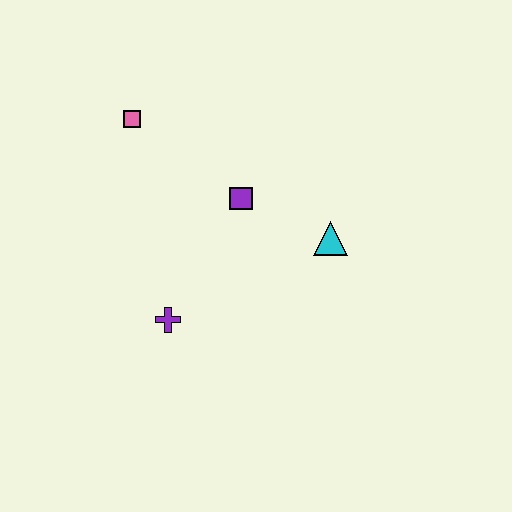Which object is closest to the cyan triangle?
The purple square is closest to the cyan triangle.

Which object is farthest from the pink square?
The cyan triangle is farthest from the pink square.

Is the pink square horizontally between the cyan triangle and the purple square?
No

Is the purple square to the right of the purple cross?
Yes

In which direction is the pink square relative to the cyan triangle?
The pink square is to the left of the cyan triangle.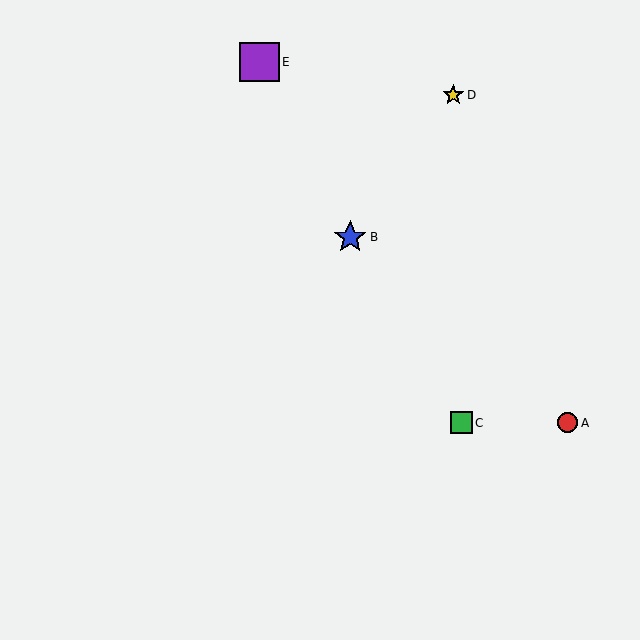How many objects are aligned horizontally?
2 objects (A, C) are aligned horizontally.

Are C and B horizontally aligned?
No, C is at y≈423 and B is at y≈237.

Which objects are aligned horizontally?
Objects A, C are aligned horizontally.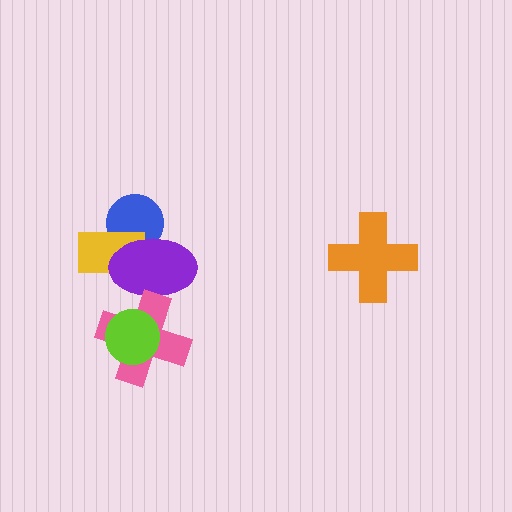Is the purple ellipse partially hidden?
Yes, it is partially covered by another shape.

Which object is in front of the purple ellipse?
The pink cross is in front of the purple ellipse.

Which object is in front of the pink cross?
The lime circle is in front of the pink cross.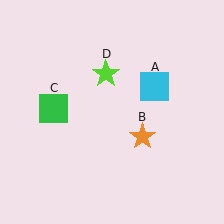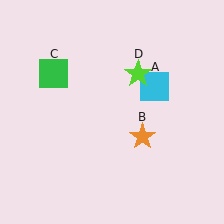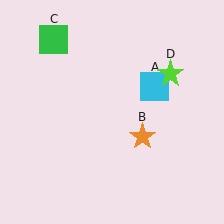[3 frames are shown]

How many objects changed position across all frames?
2 objects changed position: green square (object C), lime star (object D).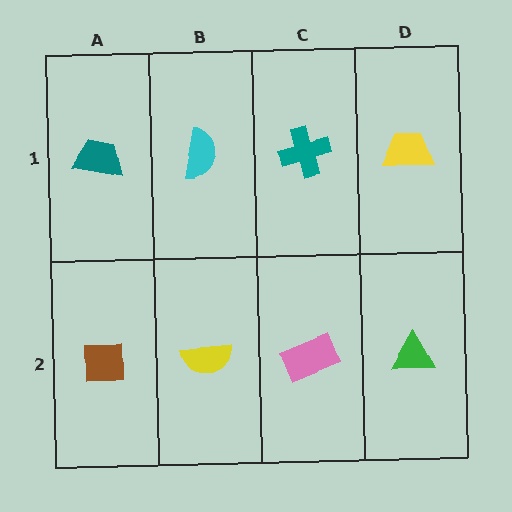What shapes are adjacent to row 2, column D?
A yellow trapezoid (row 1, column D), a pink rectangle (row 2, column C).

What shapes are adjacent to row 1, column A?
A brown square (row 2, column A), a cyan semicircle (row 1, column B).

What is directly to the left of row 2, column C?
A yellow semicircle.